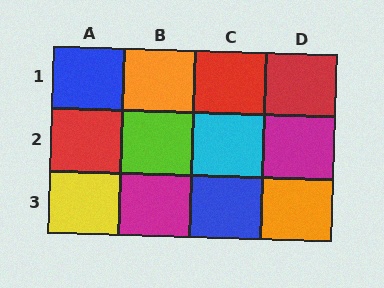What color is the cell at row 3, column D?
Orange.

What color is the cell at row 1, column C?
Red.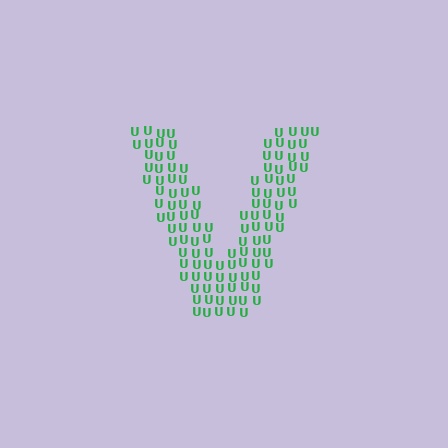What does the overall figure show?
The overall figure shows the letter V.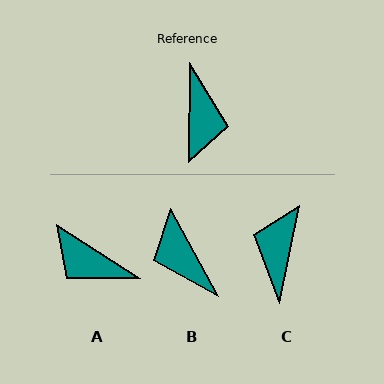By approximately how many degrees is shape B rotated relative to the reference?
Approximately 151 degrees clockwise.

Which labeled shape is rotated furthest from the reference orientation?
C, about 169 degrees away.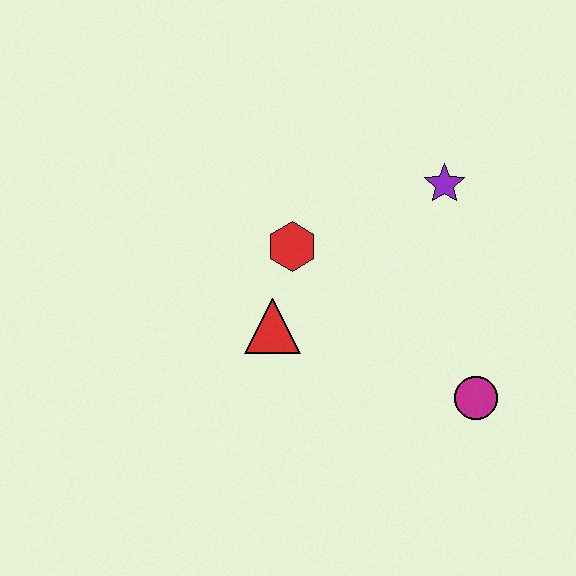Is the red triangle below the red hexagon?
Yes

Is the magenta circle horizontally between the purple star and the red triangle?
No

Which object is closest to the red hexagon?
The red triangle is closest to the red hexagon.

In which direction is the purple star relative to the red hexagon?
The purple star is to the right of the red hexagon.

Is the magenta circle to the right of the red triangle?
Yes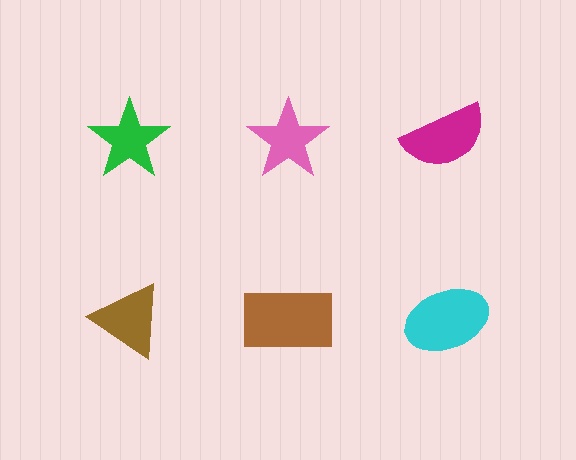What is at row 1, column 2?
A pink star.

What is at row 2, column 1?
A brown triangle.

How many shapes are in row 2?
3 shapes.